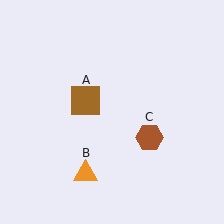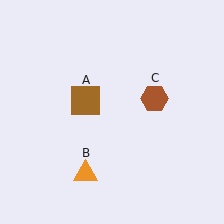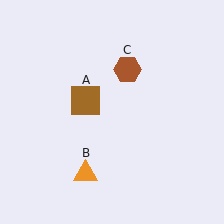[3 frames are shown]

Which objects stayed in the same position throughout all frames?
Brown square (object A) and orange triangle (object B) remained stationary.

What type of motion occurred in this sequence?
The brown hexagon (object C) rotated counterclockwise around the center of the scene.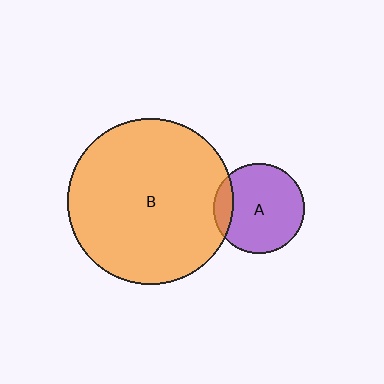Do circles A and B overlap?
Yes.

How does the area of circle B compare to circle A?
Approximately 3.4 times.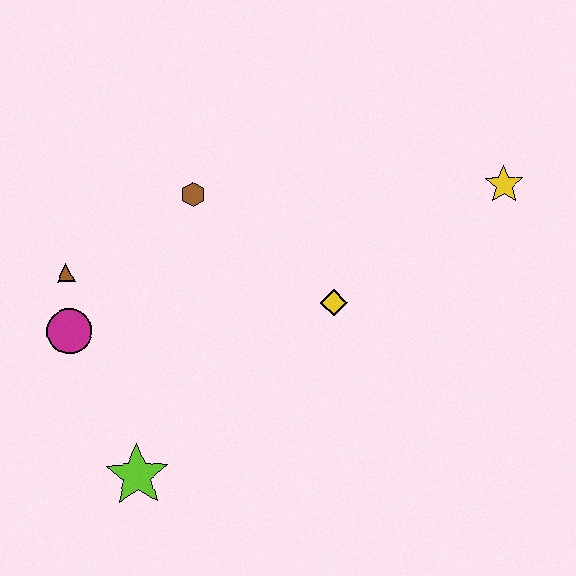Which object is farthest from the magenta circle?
The yellow star is farthest from the magenta circle.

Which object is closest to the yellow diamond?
The brown hexagon is closest to the yellow diamond.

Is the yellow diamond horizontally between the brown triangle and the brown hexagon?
No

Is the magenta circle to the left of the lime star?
Yes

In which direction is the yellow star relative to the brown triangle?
The yellow star is to the right of the brown triangle.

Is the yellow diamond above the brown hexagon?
No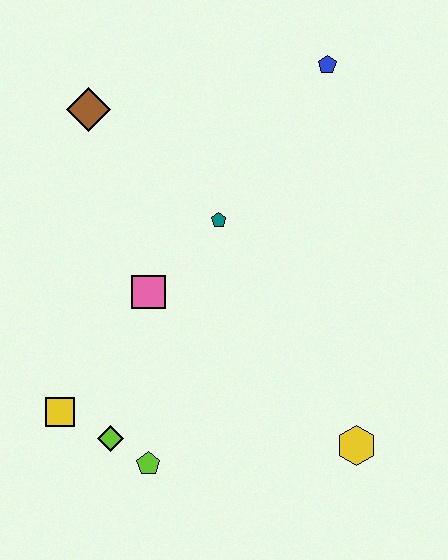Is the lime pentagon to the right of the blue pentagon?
No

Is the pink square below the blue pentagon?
Yes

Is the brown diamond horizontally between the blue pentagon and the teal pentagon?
No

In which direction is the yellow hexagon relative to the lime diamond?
The yellow hexagon is to the right of the lime diamond.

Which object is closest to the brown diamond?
The teal pentagon is closest to the brown diamond.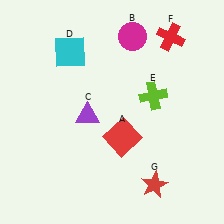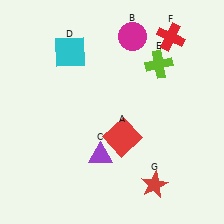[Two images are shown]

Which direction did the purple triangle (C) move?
The purple triangle (C) moved down.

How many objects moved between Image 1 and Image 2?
2 objects moved between the two images.